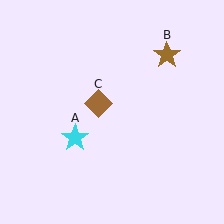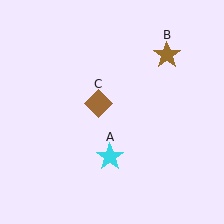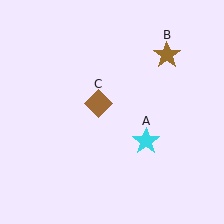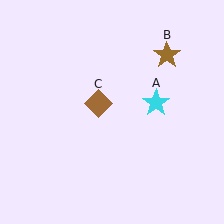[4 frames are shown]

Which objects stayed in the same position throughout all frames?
Brown star (object B) and brown diamond (object C) remained stationary.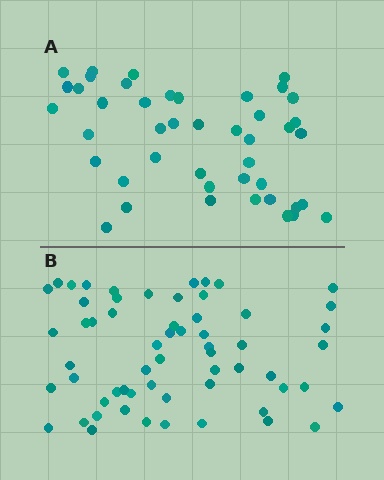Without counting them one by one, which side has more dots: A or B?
Region B (the bottom region) has more dots.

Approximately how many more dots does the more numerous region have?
Region B has approximately 15 more dots than region A.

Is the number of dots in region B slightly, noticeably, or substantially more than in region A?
Region B has noticeably more, but not dramatically so. The ratio is roughly 1.4 to 1.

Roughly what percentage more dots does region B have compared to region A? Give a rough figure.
About 35% more.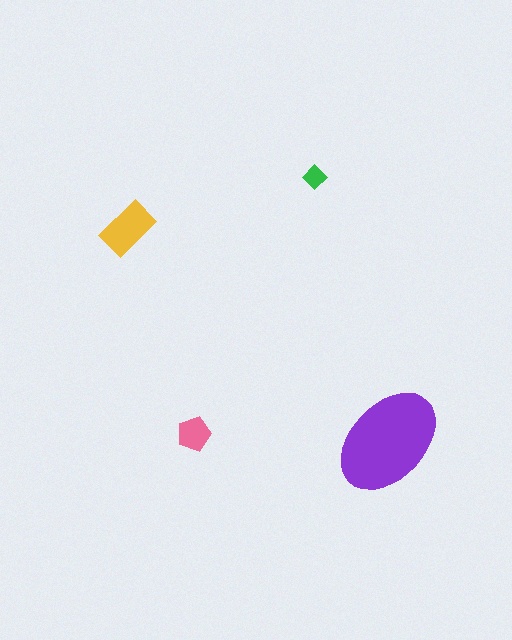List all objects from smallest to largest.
The green diamond, the pink pentagon, the yellow rectangle, the purple ellipse.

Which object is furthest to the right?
The purple ellipse is rightmost.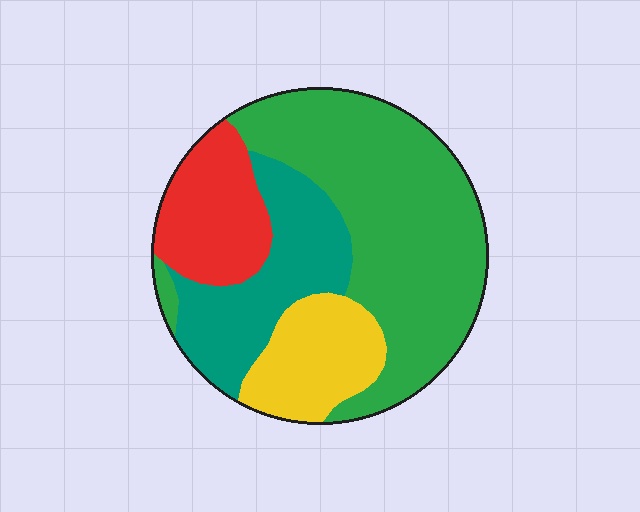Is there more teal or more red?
Teal.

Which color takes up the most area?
Green, at roughly 50%.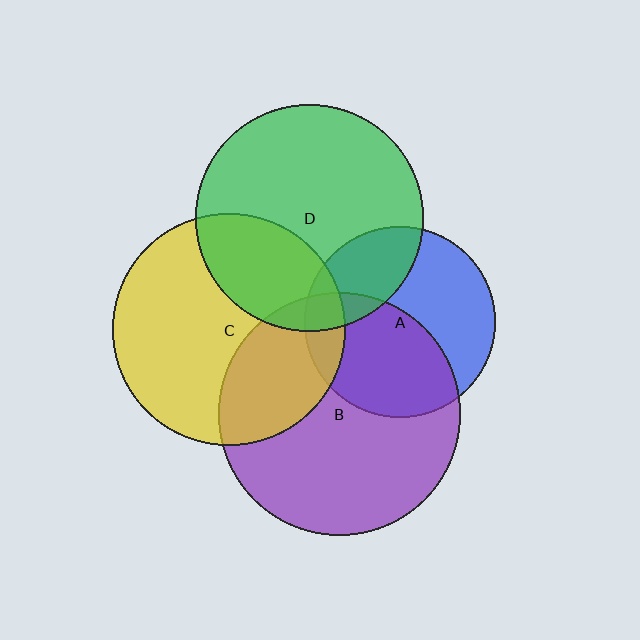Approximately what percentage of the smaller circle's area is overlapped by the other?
Approximately 50%.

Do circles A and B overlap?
Yes.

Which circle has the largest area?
Circle B (purple).